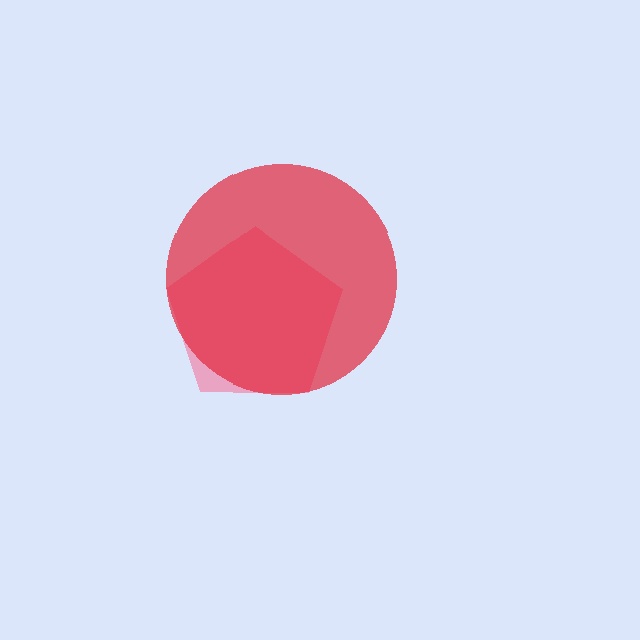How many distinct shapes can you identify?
There are 2 distinct shapes: a pink pentagon, a red circle.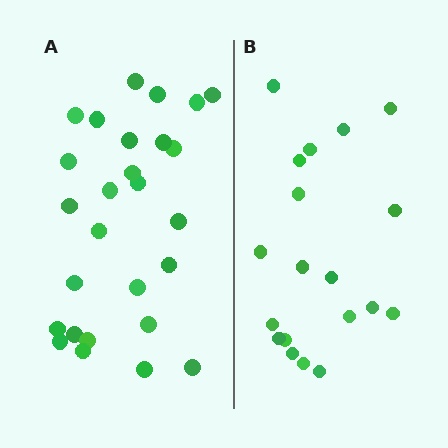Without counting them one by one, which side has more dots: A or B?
Region A (the left region) has more dots.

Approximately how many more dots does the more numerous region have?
Region A has roughly 8 or so more dots than region B.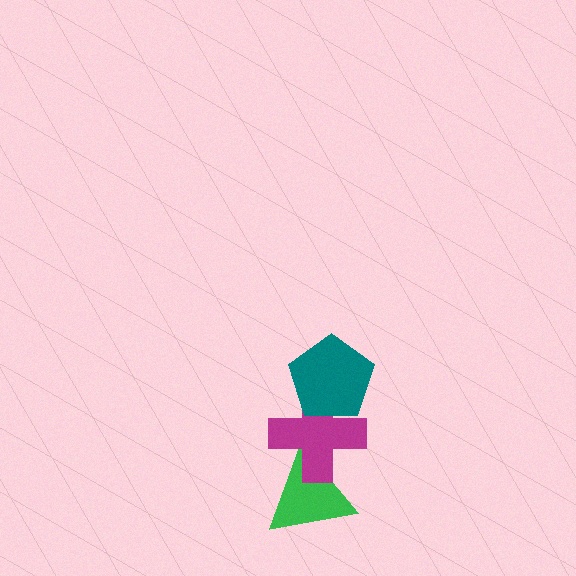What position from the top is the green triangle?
The green triangle is 3rd from the top.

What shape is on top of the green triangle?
The magenta cross is on top of the green triangle.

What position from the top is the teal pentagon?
The teal pentagon is 1st from the top.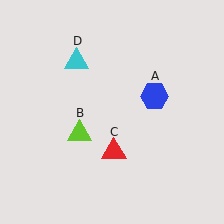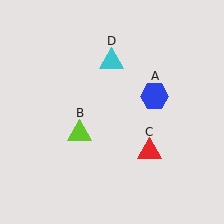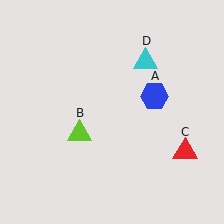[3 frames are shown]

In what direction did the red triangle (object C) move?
The red triangle (object C) moved right.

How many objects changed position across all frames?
2 objects changed position: red triangle (object C), cyan triangle (object D).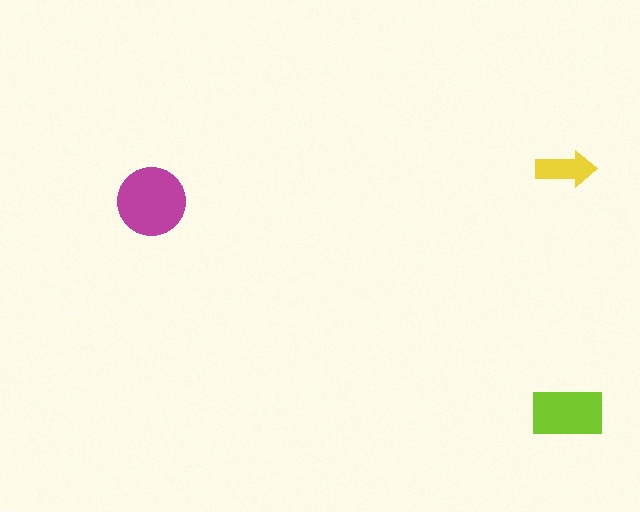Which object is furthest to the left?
The magenta circle is leftmost.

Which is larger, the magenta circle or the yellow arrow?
The magenta circle.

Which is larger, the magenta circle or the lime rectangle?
The magenta circle.